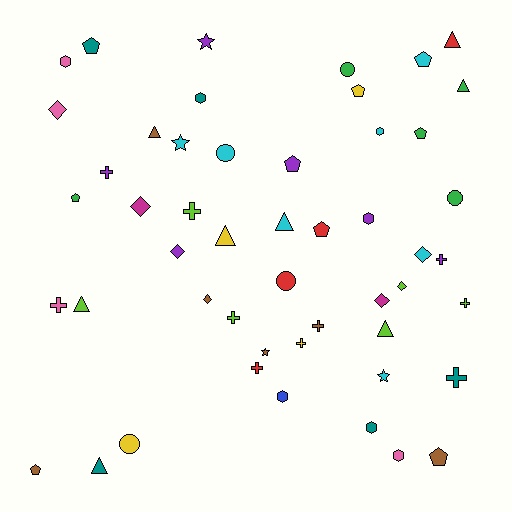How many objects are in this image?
There are 50 objects.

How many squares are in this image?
There are no squares.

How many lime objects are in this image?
There are 6 lime objects.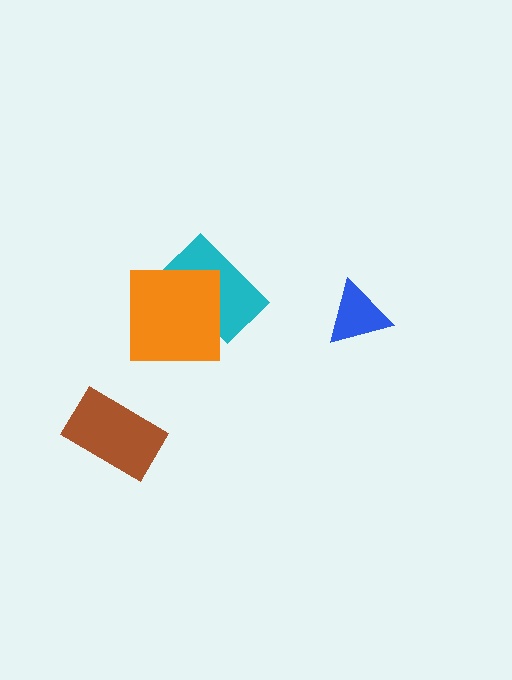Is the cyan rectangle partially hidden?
Yes, it is partially covered by another shape.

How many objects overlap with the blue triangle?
0 objects overlap with the blue triangle.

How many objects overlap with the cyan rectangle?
1 object overlaps with the cyan rectangle.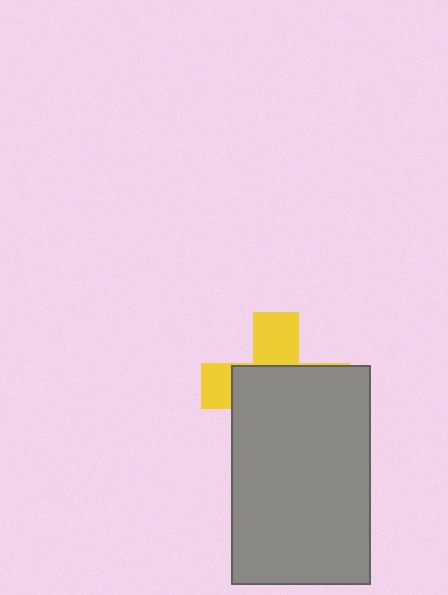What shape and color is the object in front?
The object in front is a gray rectangle.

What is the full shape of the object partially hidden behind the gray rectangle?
The partially hidden object is a yellow cross.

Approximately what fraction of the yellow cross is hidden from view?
Roughly 65% of the yellow cross is hidden behind the gray rectangle.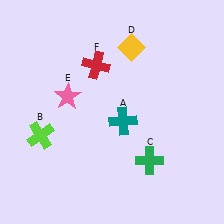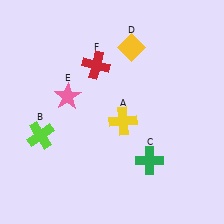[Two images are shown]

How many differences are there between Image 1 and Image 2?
There is 1 difference between the two images.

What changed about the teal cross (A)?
In Image 1, A is teal. In Image 2, it changed to yellow.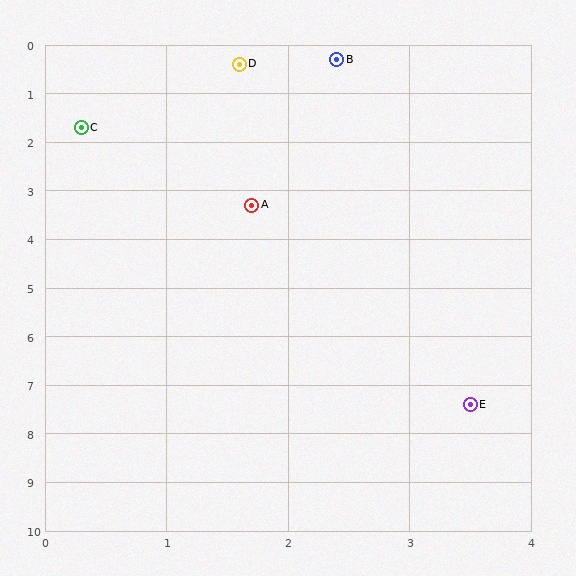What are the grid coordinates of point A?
Point A is at approximately (1.7, 3.3).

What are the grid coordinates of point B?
Point B is at approximately (2.4, 0.3).